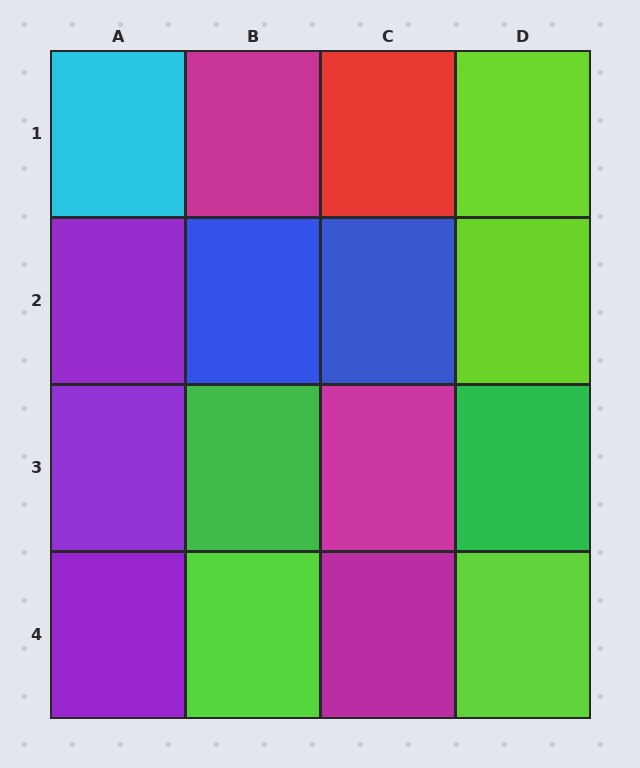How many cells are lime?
4 cells are lime.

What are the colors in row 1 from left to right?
Cyan, magenta, red, lime.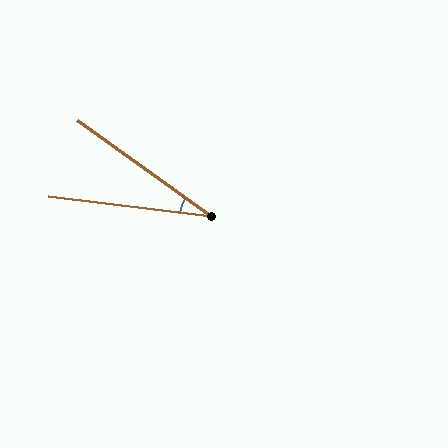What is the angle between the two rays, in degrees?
Approximately 29 degrees.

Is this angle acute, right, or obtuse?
It is acute.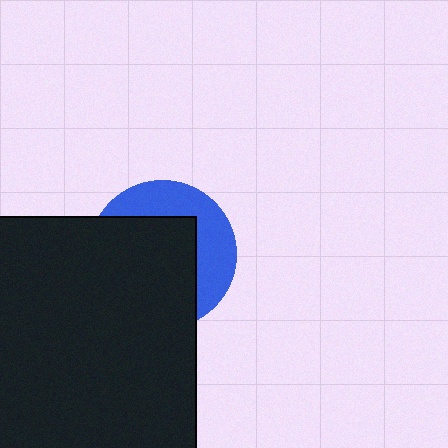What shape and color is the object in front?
The object in front is a black square.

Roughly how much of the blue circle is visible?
A small part of it is visible (roughly 37%).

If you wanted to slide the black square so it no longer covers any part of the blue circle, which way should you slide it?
Slide it toward the lower-left — that is the most direct way to separate the two shapes.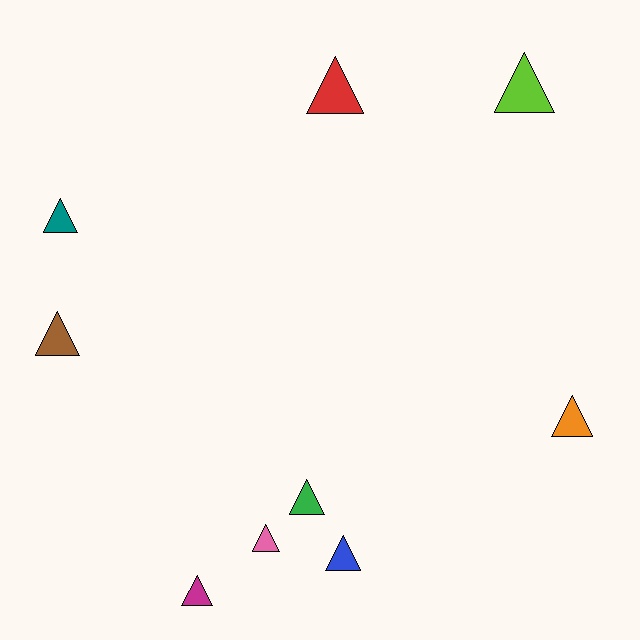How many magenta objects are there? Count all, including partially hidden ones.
There is 1 magenta object.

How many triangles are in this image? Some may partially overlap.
There are 9 triangles.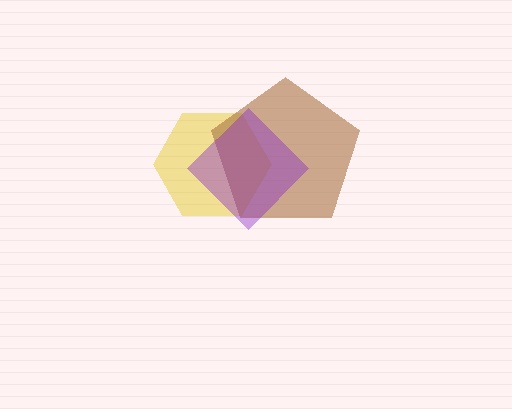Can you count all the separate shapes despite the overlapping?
Yes, there are 3 separate shapes.